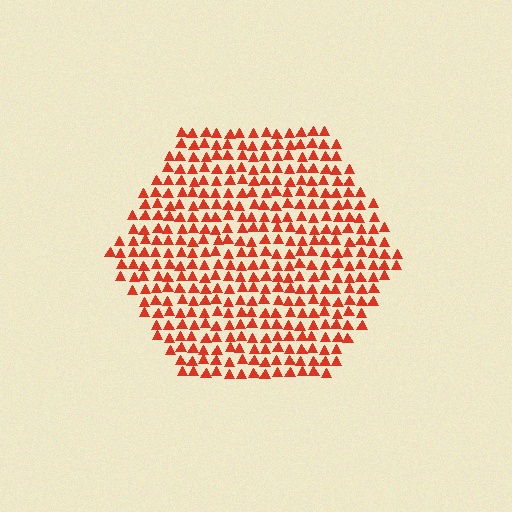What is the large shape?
The large shape is a hexagon.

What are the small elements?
The small elements are triangles.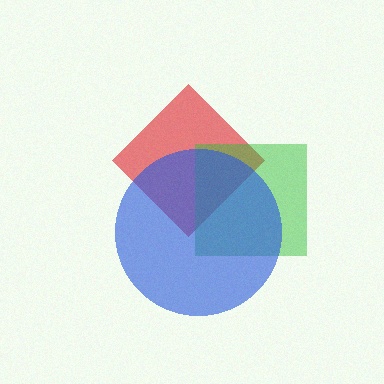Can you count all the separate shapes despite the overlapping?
Yes, there are 3 separate shapes.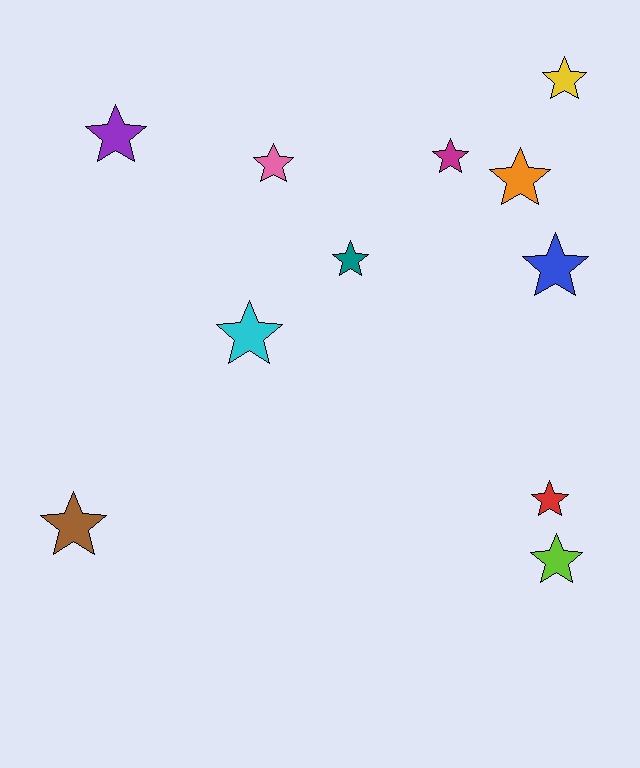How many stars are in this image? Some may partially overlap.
There are 11 stars.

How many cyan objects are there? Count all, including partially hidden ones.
There is 1 cyan object.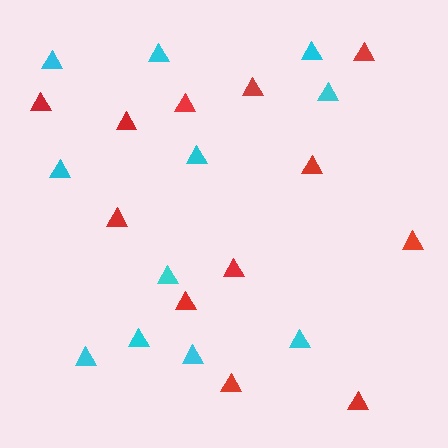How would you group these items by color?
There are 2 groups: one group of red triangles (12) and one group of cyan triangles (11).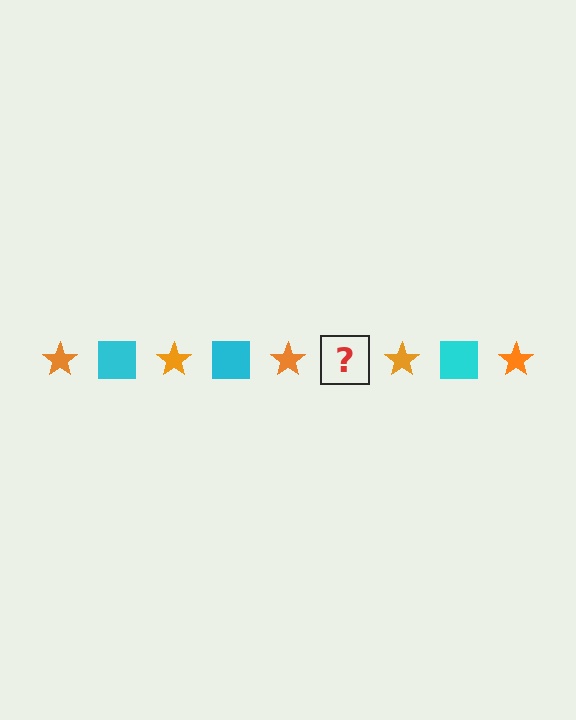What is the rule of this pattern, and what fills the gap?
The rule is that the pattern alternates between orange star and cyan square. The gap should be filled with a cyan square.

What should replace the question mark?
The question mark should be replaced with a cyan square.